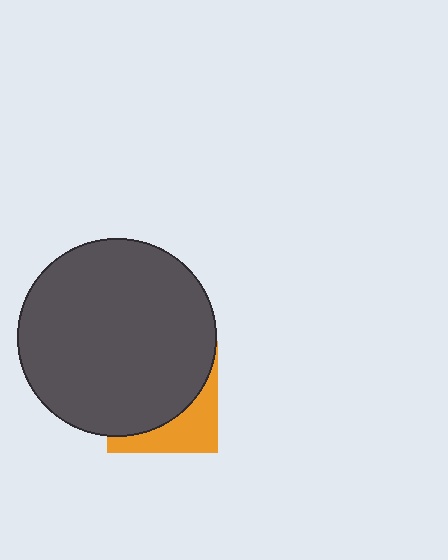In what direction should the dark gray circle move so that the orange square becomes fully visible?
The dark gray circle should move toward the upper-left. That is the shortest direction to clear the overlap and leave the orange square fully visible.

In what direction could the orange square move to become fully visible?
The orange square could move toward the lower-right. That would shift it out from behind the dark gray circle entirely.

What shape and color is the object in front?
The object in front is a dark gray circle.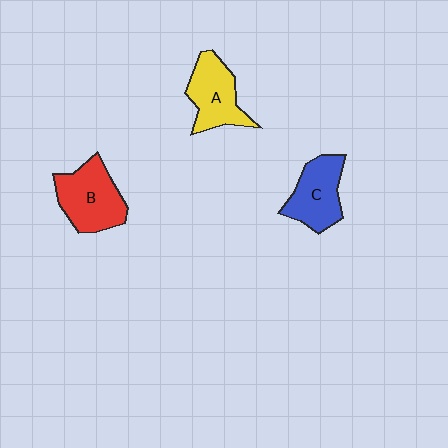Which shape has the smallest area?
Shape A (yellow).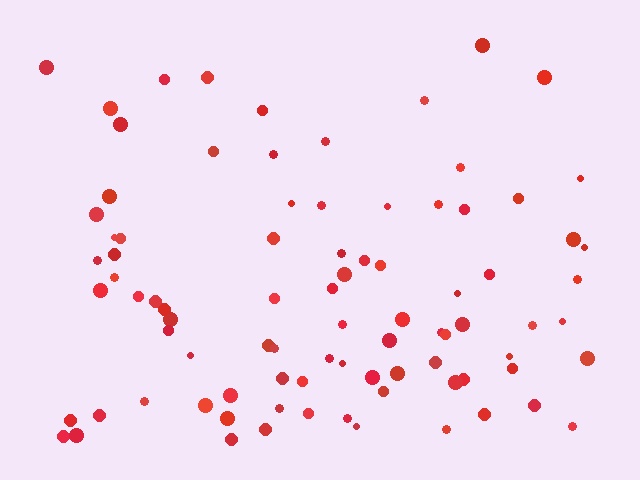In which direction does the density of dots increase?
From top to bottom, with the bottom side densest.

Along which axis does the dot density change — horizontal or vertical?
Vertical.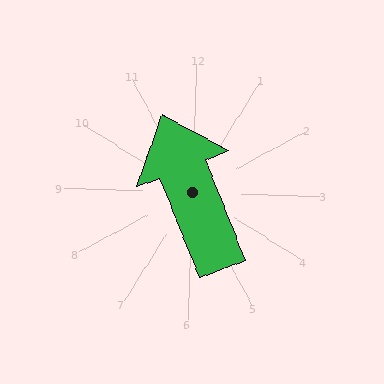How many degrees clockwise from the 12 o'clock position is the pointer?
Approximately 337 degrees.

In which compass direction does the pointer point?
Northwest.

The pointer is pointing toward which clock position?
Roughly 11 o'clock.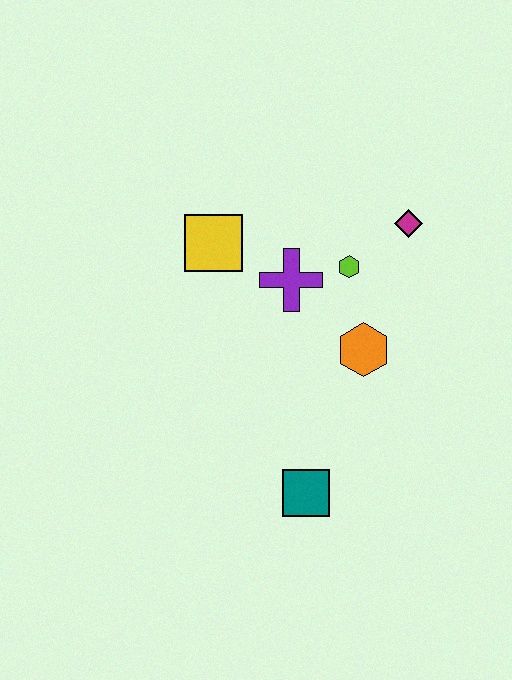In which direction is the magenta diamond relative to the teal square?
The magenta diamond is above the teal square.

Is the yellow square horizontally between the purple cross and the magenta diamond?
No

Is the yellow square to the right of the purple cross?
No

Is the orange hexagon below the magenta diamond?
Yes